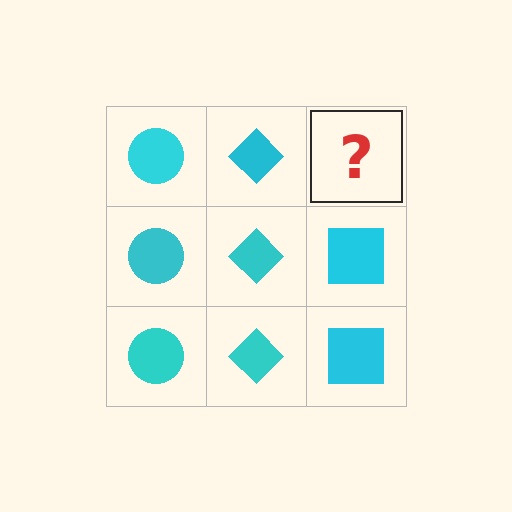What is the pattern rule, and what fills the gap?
The rule is that each column has a consistent shape. The gap should be filled with a cyan square.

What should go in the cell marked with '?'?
The missing cell should contain a cyan square.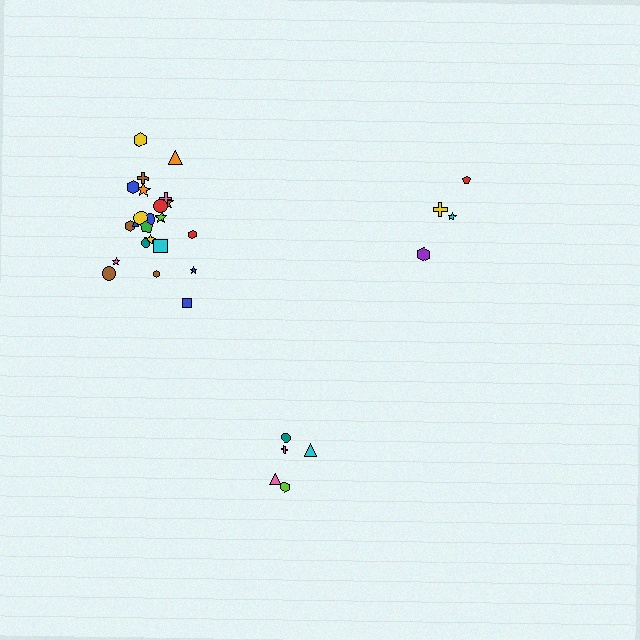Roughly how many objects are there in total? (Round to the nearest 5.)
Roughly 35 objects in total.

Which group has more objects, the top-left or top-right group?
The top-left group.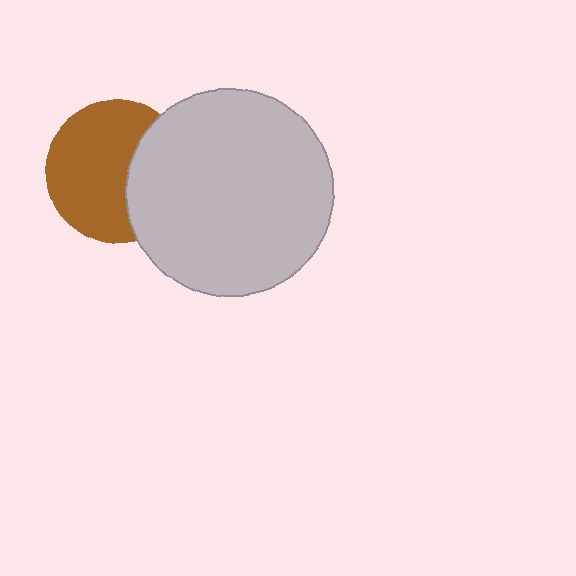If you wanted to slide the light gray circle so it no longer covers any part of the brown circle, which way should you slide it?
Slide it right — that is the most direct way to separate the two shapes.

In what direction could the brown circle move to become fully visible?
The brown circle could move left. That would shift it out from behind the light gray circle entirely.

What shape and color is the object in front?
The object in front is a light gray circle.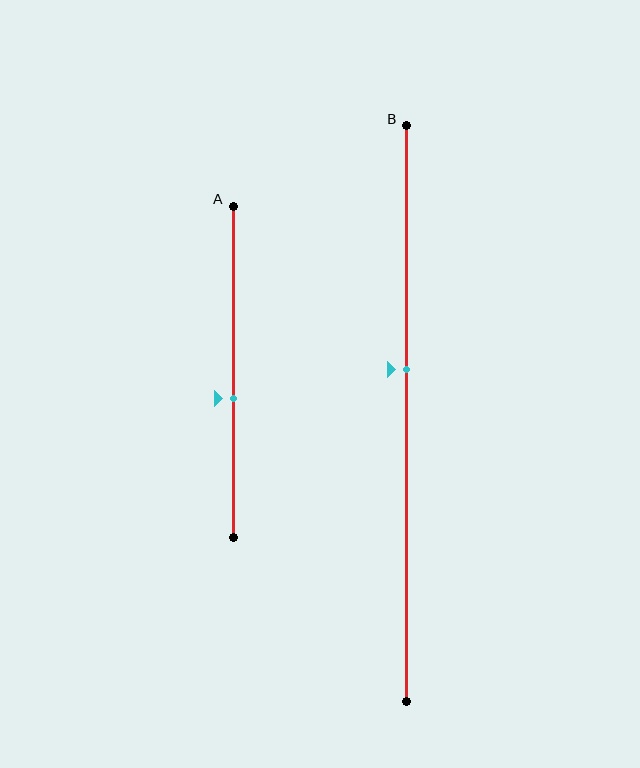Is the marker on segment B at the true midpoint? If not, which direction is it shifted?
No, the marker on segment B is shifted upward by about 8% of the segment length.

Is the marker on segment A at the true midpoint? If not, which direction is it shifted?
No, the marker on segment A is shifted downward by about 8% of the segment length.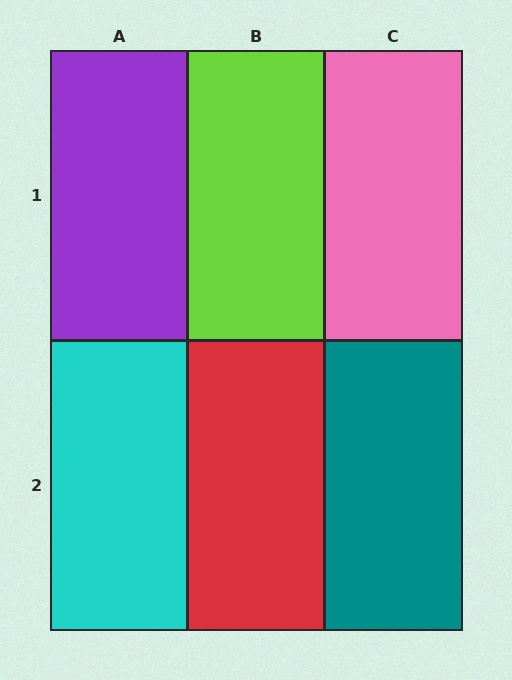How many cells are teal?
1 cell is teal.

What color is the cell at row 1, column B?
Lime.